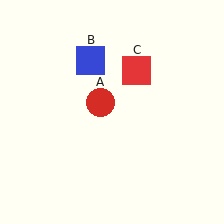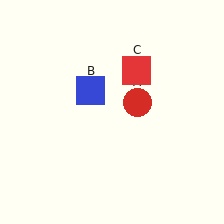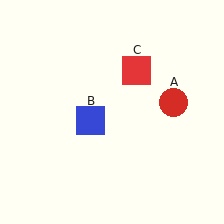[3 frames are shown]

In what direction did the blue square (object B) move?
The blue square (object B) moved down.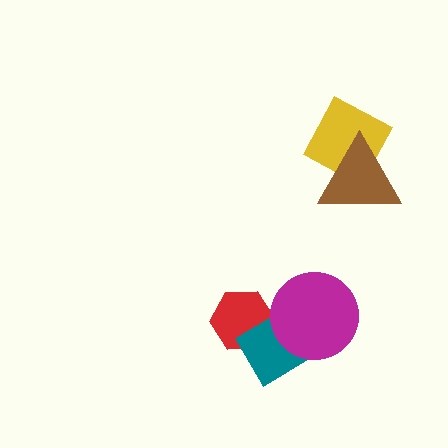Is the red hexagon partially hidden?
Yes, it is partially covered by another shape.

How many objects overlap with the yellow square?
1 object overlaps with the yellow square.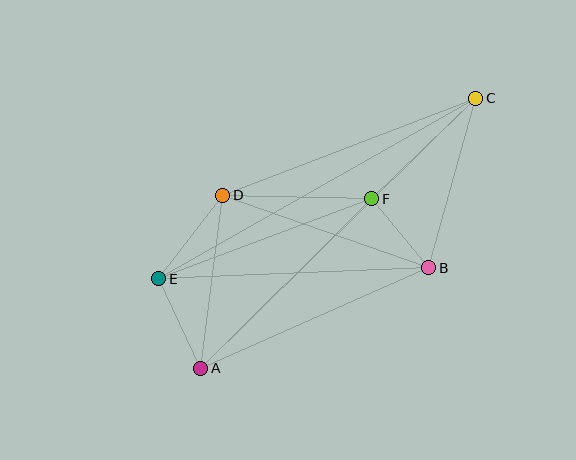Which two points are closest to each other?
Points B and F are closest to each other.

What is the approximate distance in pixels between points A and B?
The distance between A and B is approximately 249 pixels.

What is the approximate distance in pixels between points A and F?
The distance between A and F is approximately 241 pixels.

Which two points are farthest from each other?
Points A and C are farthest from each other.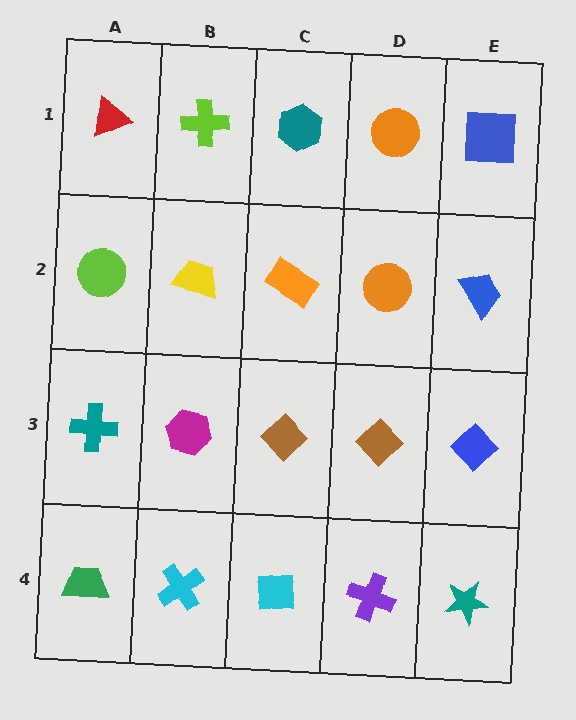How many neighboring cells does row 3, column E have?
3.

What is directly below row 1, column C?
An orange rectangle.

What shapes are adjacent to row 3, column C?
An orange rectangle (row 2, column C), a cyan square (row 4, column C), a magenta hexagon (row 3, column B), a brown diamond (row 3, column D).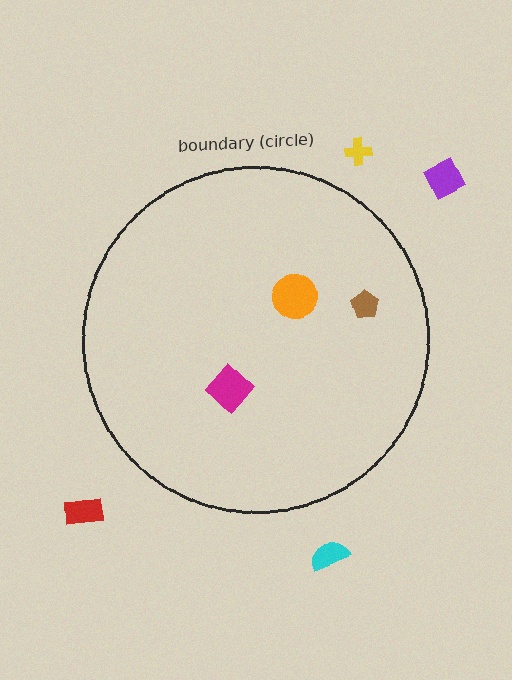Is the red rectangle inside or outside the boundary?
Outside.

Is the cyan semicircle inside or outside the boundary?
Outside.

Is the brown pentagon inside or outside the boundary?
Inside.